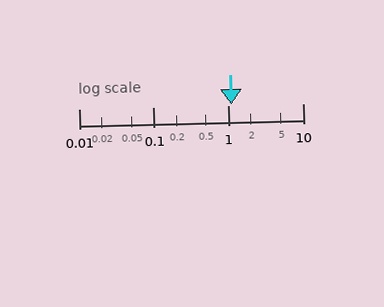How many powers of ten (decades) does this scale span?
The scale spans 3 decades, from 0.01 to 10.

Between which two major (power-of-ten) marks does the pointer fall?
The pointer is between 1 and 10.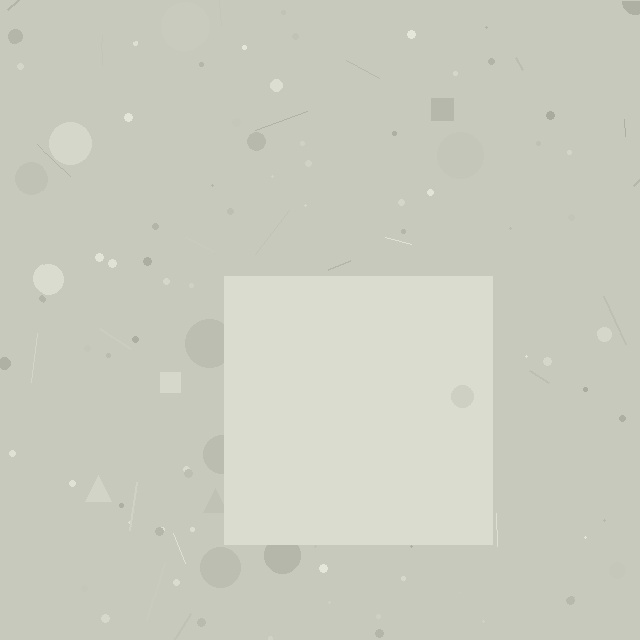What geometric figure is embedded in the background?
A square is embedded in the background.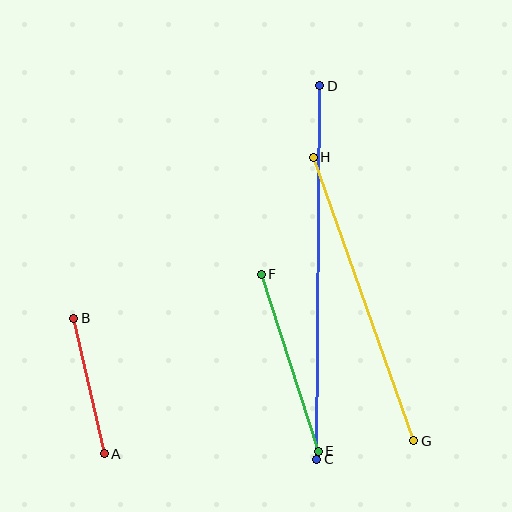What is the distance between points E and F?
The distance is approximately 186 pixels.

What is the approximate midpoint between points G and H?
The midpoint is at approximately (364, 299) pixels.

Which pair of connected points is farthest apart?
Points C and D are farthest apart.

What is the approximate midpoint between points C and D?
The midpoint is at approximately (318, 273) pixels.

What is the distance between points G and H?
The distance is approximately 301 pixels.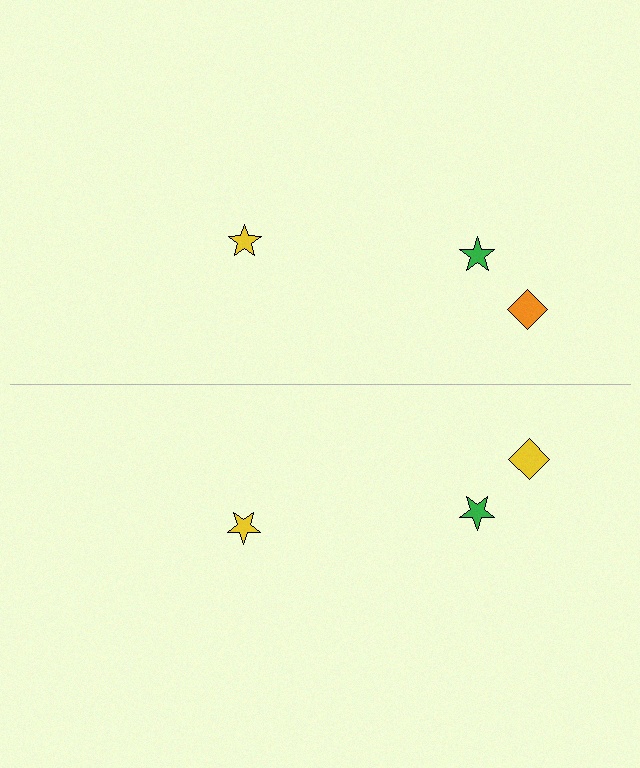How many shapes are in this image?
There are 6 shapes in this image.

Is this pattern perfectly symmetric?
No, the pattern is not perfectly symmetric. The yellow diamond on the bottom side breaks the symmetry — its mirror counterpart is orange.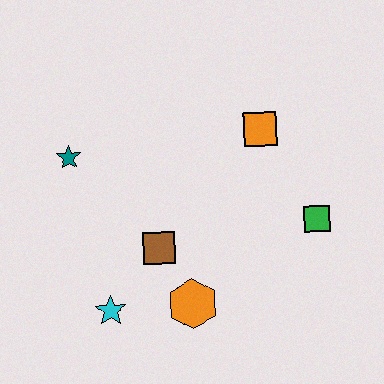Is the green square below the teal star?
Yes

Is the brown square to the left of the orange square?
Yes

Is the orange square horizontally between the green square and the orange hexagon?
Yes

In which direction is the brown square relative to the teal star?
The brown square is below the teal star.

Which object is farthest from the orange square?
The cyan star is farthest from the orange square.